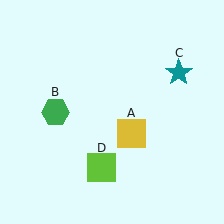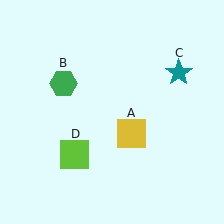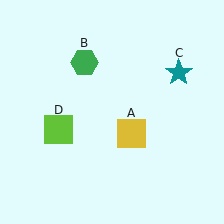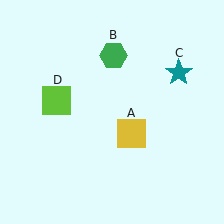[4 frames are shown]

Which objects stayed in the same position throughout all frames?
Yellow square (object A) and teal star (object C) remained stationary.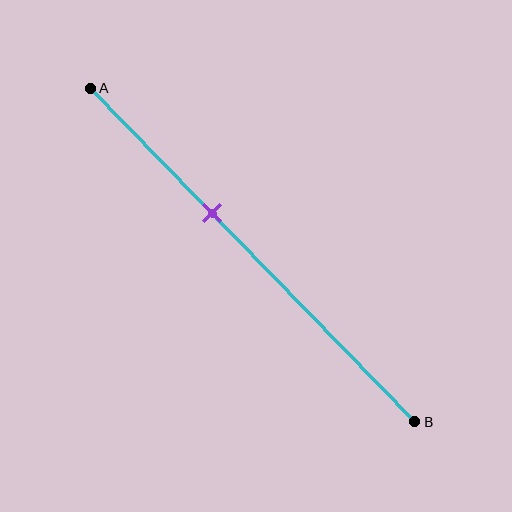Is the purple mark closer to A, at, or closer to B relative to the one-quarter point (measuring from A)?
The purple mark is closer to point B than the one-quarter point of segment AB.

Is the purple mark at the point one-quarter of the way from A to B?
No, the mark is at about 40% from A, not at the 25% one-quarter point.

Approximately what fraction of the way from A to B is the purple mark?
The purple mark is approximately 40% of the way from A to B.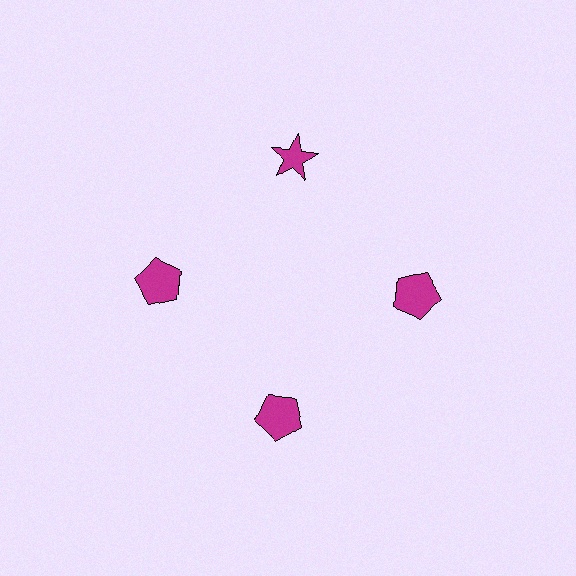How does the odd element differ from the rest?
It has a different shape: star instead of pentagon.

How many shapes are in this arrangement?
There are 4 shapes arranged in a ring pattern.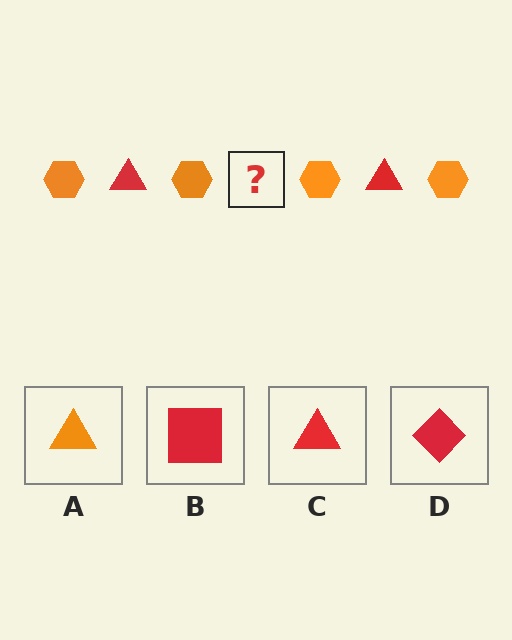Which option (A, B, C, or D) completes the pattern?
C.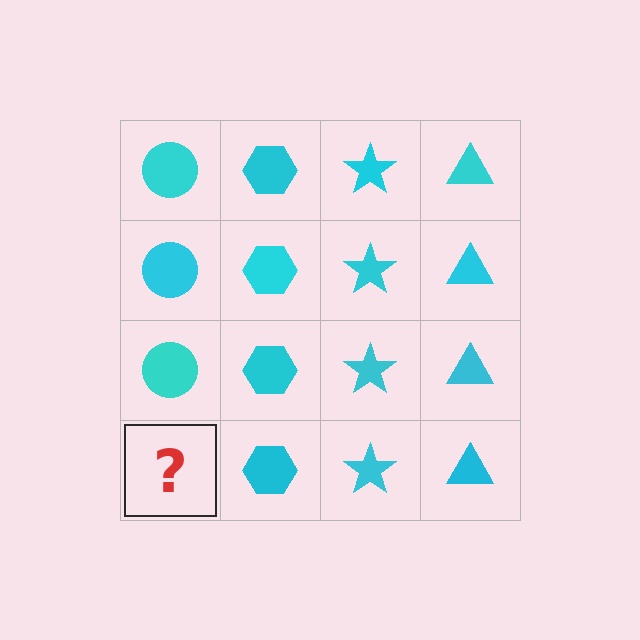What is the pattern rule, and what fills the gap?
The rule is that each column has a consistent shape. The gap should be filled with a cyan circle.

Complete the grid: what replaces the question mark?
The question mark should be replaced with a cyan circle.